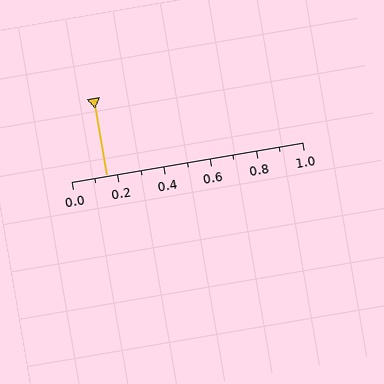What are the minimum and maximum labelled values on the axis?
The axis runs from 0.0 to 1.0.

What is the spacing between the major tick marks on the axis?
The major ticks are spaced 0.2 apart.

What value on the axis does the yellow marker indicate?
The marker indicates approximately 0.15.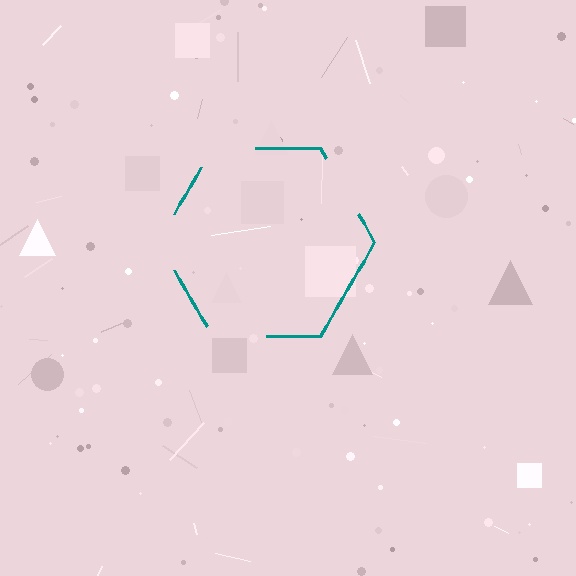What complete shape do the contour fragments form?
The contour fragments form a hexagon.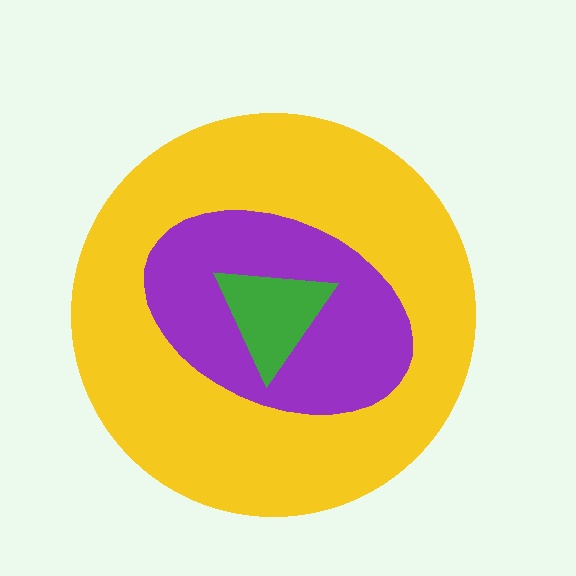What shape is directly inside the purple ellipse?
The green triangle.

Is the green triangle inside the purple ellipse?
Yes.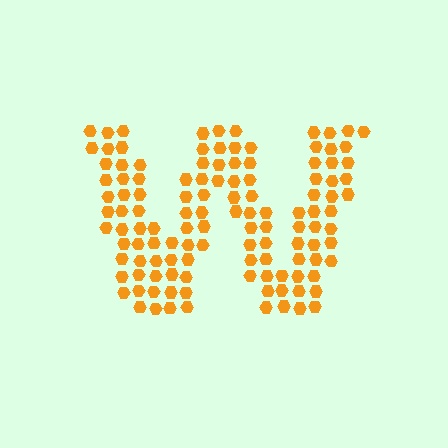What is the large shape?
The large shape is the letter W.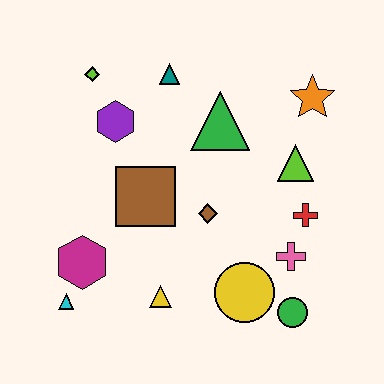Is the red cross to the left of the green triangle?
No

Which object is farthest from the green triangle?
The cyan triangle is farthest from the green triangle.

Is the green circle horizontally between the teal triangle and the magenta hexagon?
No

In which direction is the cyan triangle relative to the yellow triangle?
The cyan triangle is to the left of the yellow triangle.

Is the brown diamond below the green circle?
No